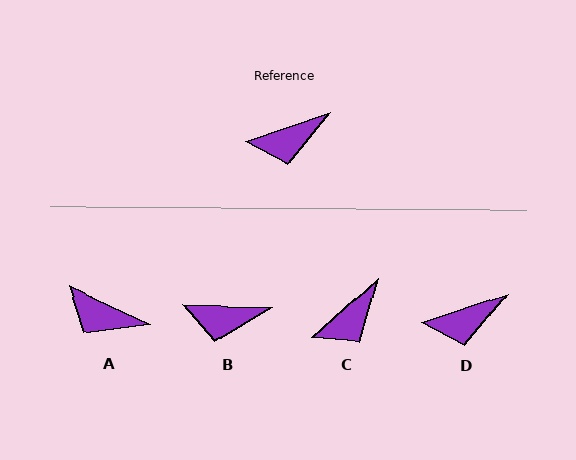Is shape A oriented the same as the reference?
No, it is off by about 44 degrees.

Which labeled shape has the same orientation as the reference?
D.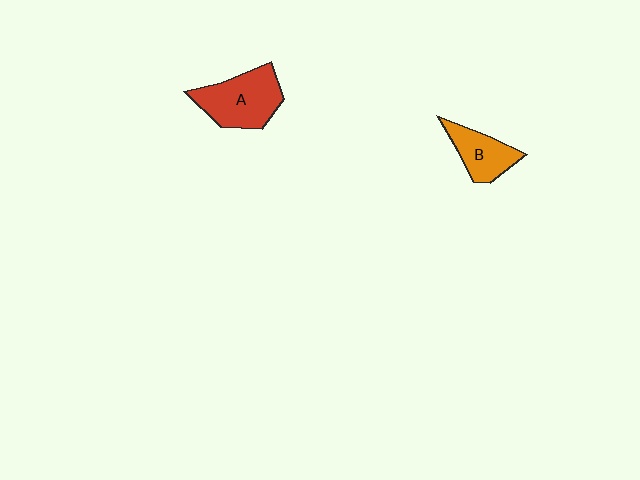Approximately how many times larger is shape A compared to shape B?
Approximately 1.5 times.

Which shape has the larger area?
Shape A (red).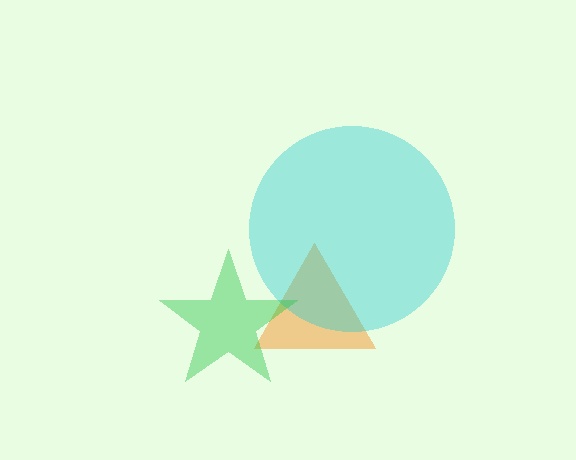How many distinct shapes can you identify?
There are 3 distinct shapes: an orange triangle, a cyan circle, a green star.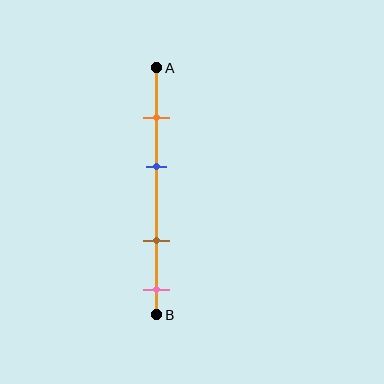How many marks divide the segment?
There are 4 marks dividing the segment.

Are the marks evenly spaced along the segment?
No, the marks are not evenly spaced.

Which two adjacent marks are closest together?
The orange and blue marks are the closest adjacent pair.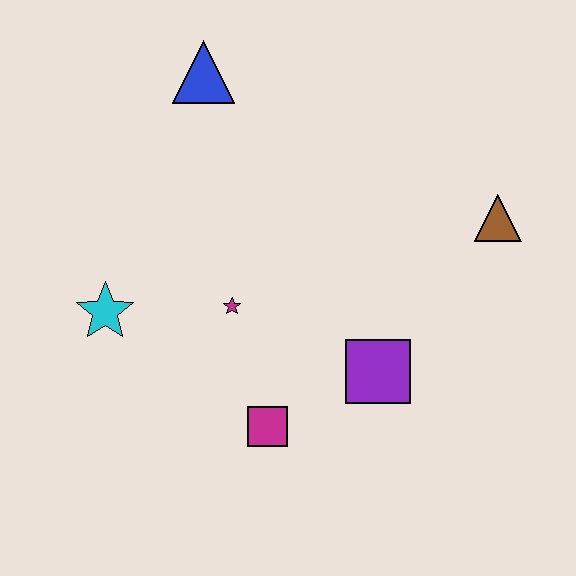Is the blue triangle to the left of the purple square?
Yes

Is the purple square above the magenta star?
No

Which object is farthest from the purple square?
The blue triangle is farthest from the purple square.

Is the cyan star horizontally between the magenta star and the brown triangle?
No